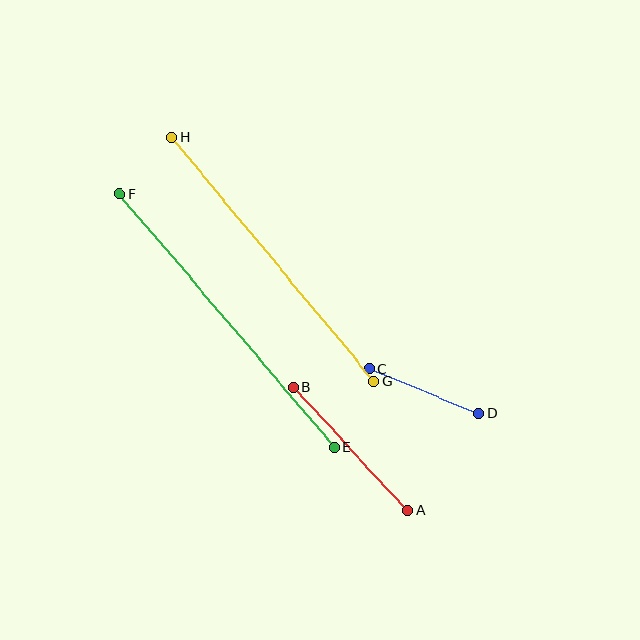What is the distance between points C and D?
The distance is approximately 118 pixels.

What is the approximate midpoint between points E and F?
The midpoint is at approximately (227, 321) pixels.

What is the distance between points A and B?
The distance is approximately 168 pixels.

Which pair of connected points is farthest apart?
Points E and F are farthest apart.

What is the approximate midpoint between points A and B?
The midpoint is at approximately (350, 449) pixels.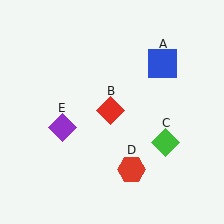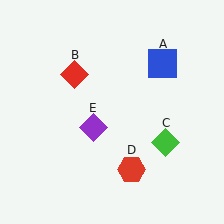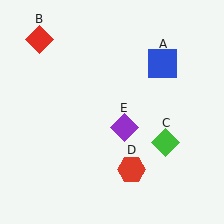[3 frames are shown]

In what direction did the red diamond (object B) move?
The red diamond (object B) moved up and to the left.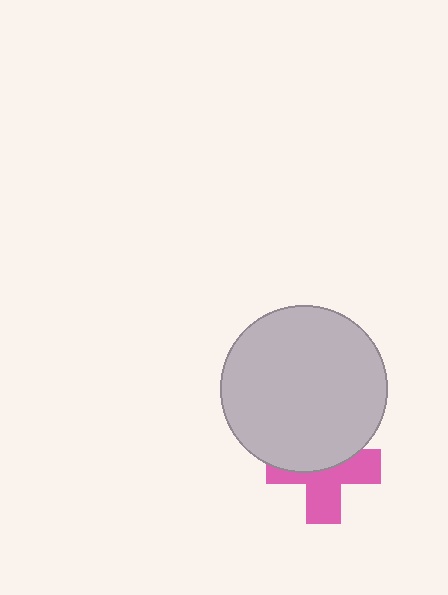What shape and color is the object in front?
The object in front is a light gray circle.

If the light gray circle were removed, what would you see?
You would see the complete pink cross.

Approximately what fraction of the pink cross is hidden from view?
Roughly 46% of the pink cross is hidden behind the light gray circle.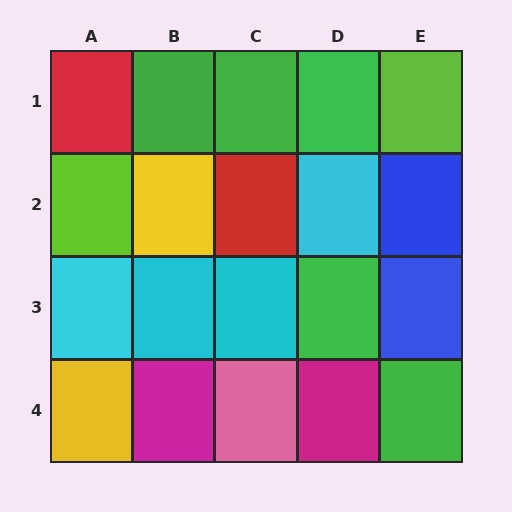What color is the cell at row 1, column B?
Green.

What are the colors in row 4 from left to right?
Yellow, magenta, pink, magenta, green.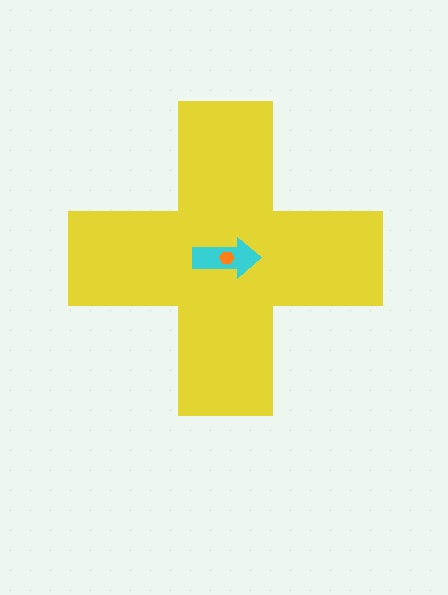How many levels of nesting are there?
3.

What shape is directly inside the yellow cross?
The cyan arrow.